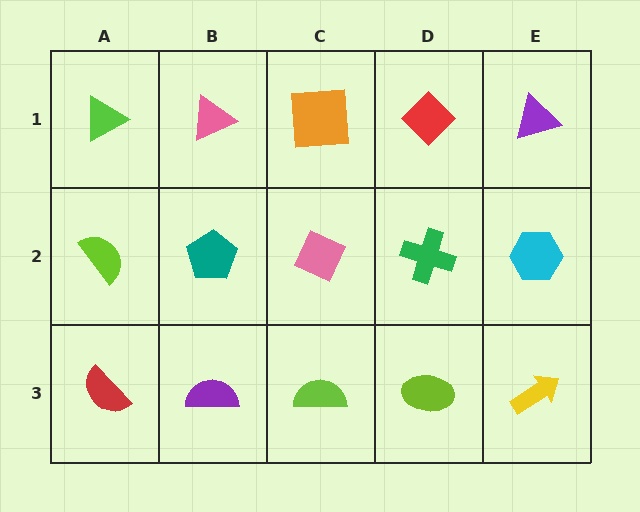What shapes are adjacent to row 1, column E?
A cyan hexagon (row 2, column E), a red diamond (row 1, column D).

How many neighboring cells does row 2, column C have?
4.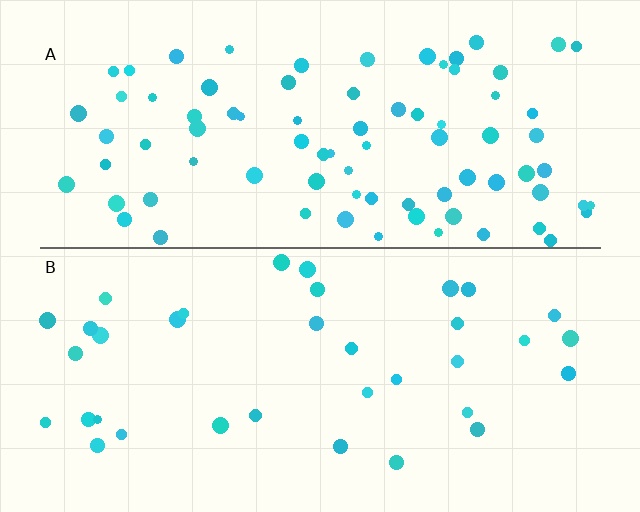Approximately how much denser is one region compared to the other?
Approximately 2.3× — region A over region B.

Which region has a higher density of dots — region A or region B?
A (the top).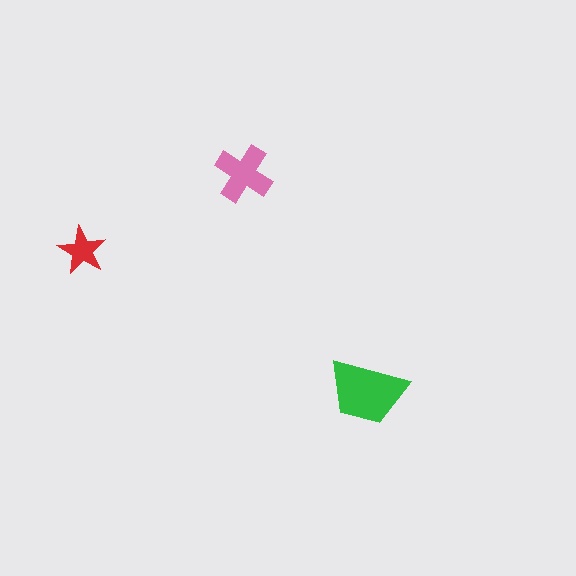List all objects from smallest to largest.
The red star, the pink cross, the green trapezoid.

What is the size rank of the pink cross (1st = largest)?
2nd.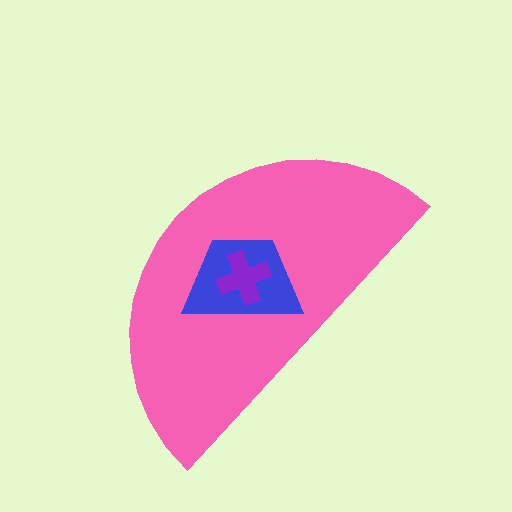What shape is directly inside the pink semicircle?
The blue trapezoid.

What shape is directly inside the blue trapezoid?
The purple cross.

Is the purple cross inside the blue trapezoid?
Yes.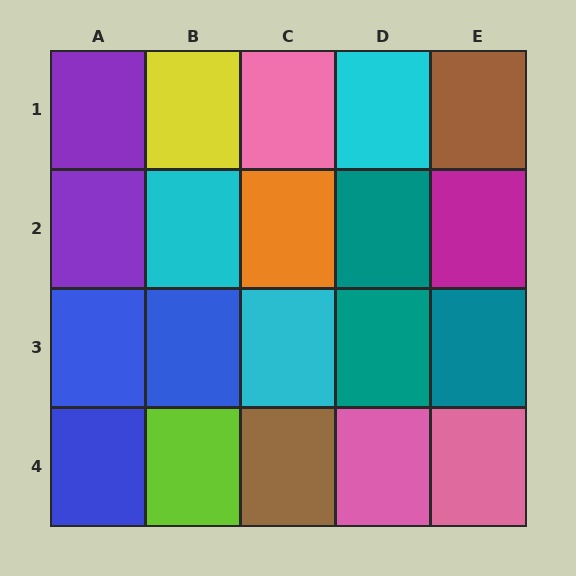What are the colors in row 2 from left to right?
Purple, cyan, orange, teal, magenta.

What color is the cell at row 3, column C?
Cyan.